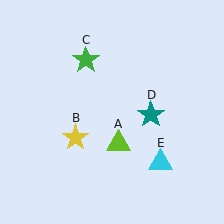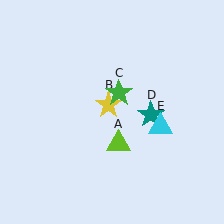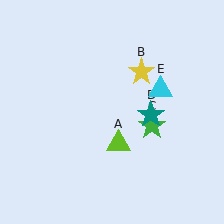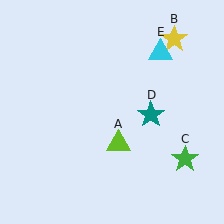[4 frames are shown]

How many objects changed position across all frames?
3 objects changed position: yellow star (object B), green star (object C), cyan triangle (object E).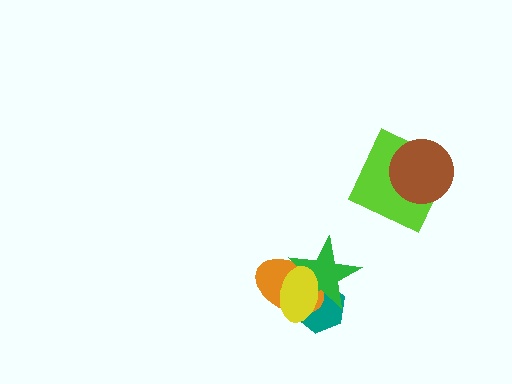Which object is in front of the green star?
The yellow ellipse is in front of the green star.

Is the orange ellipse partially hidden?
Yes, it is partially covered by another shape.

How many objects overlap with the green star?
3 objects overlap with the green star.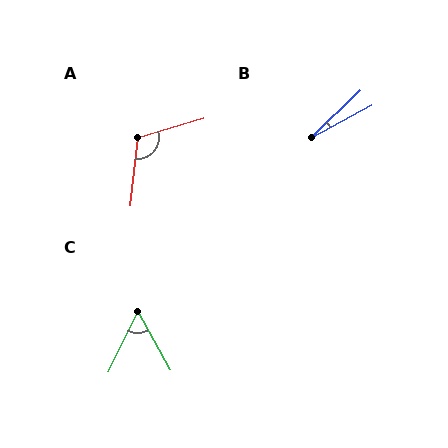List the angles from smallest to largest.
B (15°), C (56°), A (112°).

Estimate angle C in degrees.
Approximately 56 degrees.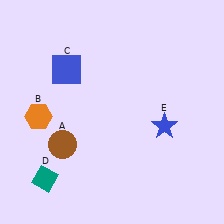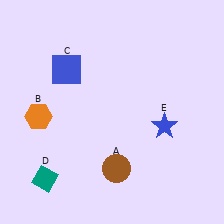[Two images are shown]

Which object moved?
The brown circle (A) moved right.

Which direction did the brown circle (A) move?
The brown circle (A) moved right.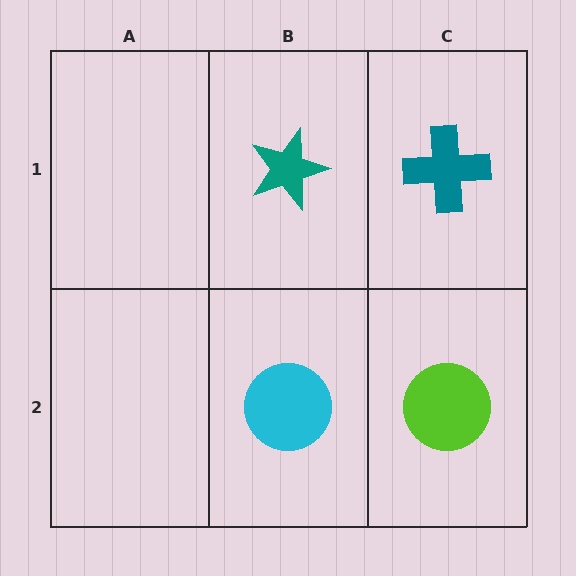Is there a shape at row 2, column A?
No, that cell is empty.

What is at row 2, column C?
A lime circle.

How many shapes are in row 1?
2 shapes.